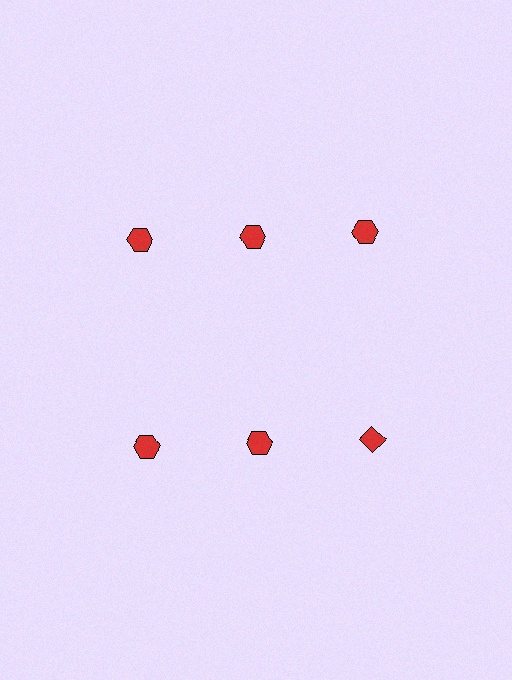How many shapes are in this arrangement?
There are 6 shapes arranged in a grid pattern.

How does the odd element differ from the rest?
It has a different shape: diamond instead of hexagon.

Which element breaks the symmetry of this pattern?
The red diamond in the second row, center column breaks the symmetry. All other shapes are red hexagons.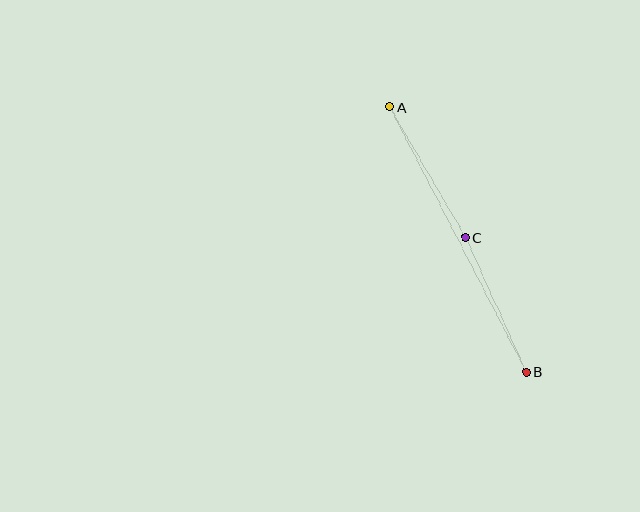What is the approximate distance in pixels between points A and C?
The distance between A and C is approximately 151 pixels.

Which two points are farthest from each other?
Points A and B are farthest from each other.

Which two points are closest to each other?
Points B and C are closest to each other.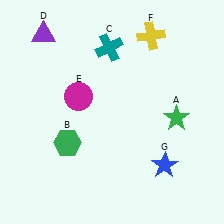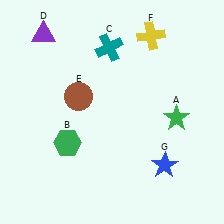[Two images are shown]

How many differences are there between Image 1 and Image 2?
There is 1 difference between the two images.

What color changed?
The circle (E) changed from magenta in Image 1 to brown in Image 2.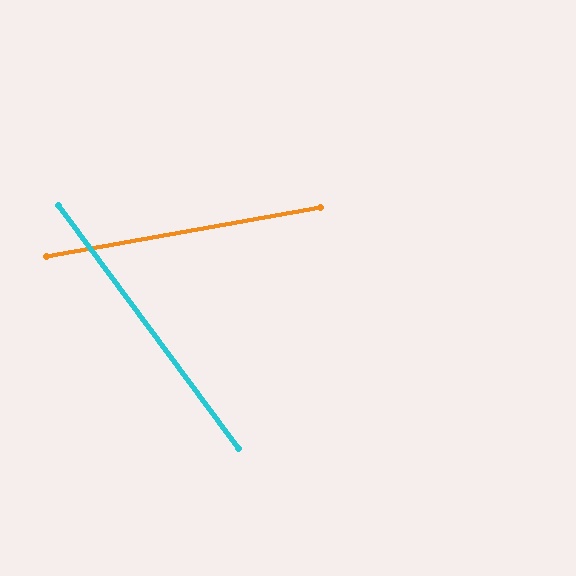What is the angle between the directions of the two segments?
Approximately 63 degrees.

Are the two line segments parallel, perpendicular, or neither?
Neither parallel nor perpendicular — they differ by about 63°.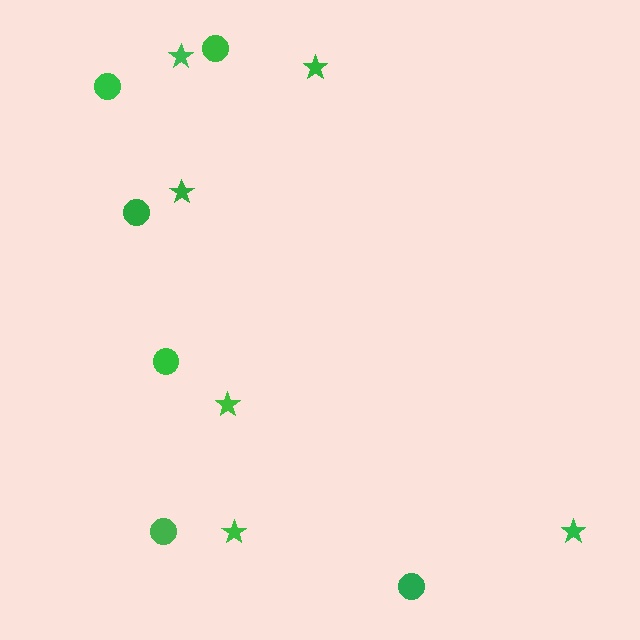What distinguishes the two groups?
There are 2 groups: one group of stars (6) and one group of circles (6).